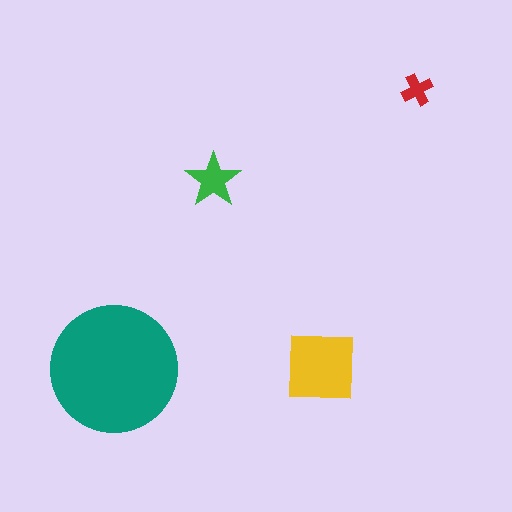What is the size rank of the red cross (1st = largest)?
4th.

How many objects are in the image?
There are 4 objects in the image.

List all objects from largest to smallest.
The teal circle, the yellow square, the green star, the red cross.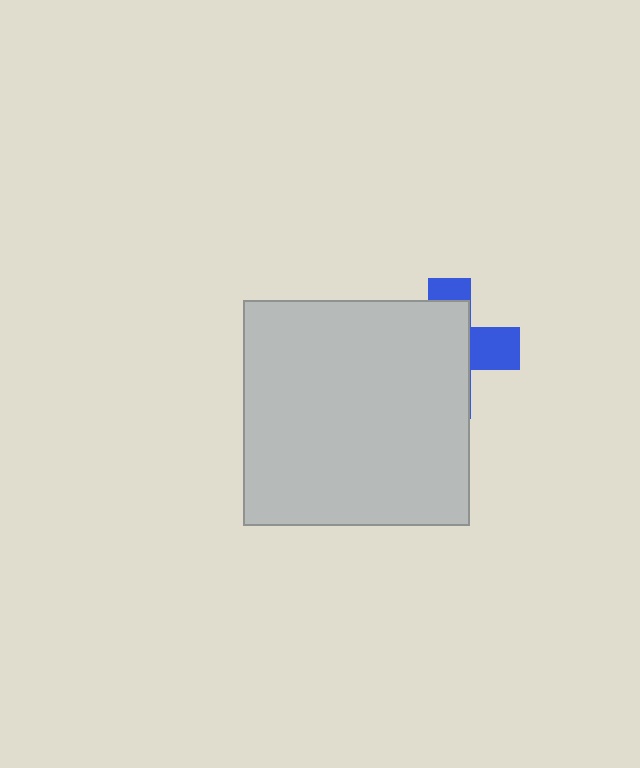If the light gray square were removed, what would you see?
You would see the complete blue cross.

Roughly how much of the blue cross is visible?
A small part of it is visible (roughly 31%).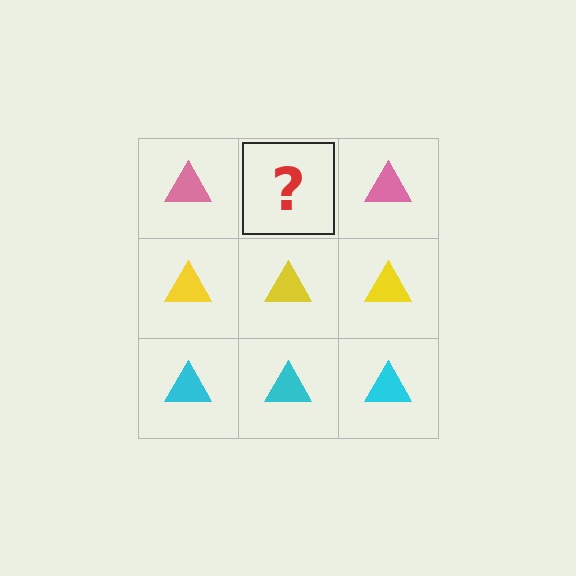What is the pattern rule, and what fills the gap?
The rule is that each row has a consistent color. The gap should be filled with a pink triangle.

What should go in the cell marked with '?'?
The missing cell should contain a pink triangle.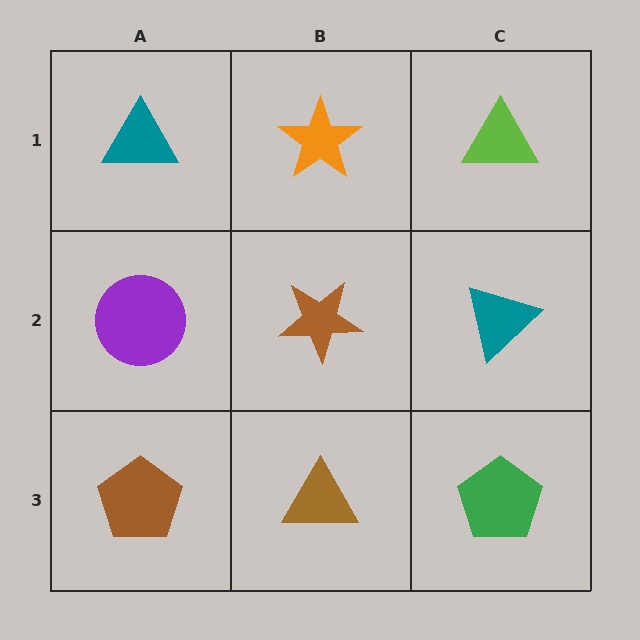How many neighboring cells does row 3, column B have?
3.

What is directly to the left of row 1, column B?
A teal triangle.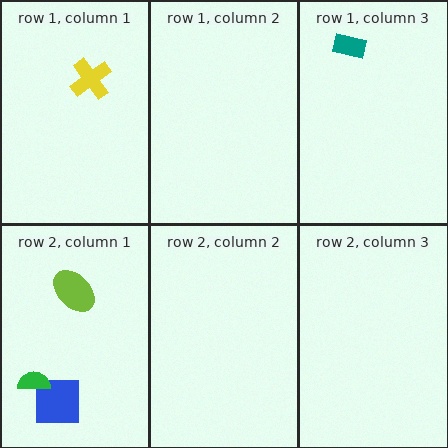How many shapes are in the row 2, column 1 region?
3.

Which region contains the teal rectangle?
The row 1, column 3 region.